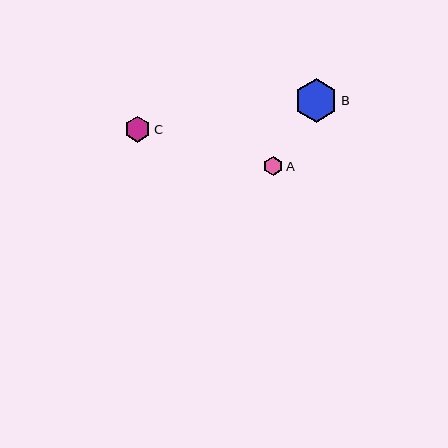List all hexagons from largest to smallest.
From largest to smallest: B, C, A.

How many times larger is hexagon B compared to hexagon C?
Hexagon B is approximately 1.7 times the size of hexagon C.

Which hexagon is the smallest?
Hexagon A is the smallest with a size of approximately 20 pixels.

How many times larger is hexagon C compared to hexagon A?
Hexagon C is approximately 1.3 times the size of hexagon A.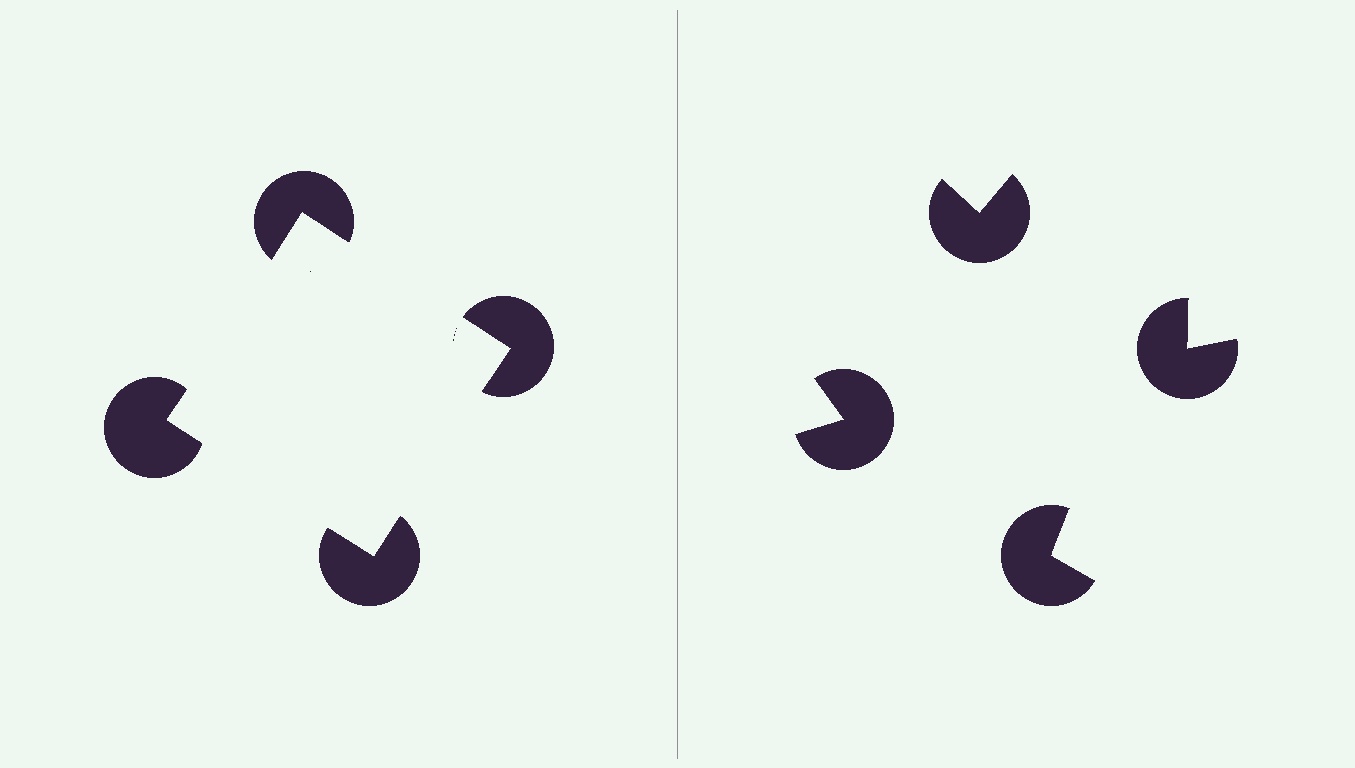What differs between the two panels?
The pac-man discs are positioned identically on both sides; only the wedge orientations differ. On the left they align to a square; on the right they are misaligned.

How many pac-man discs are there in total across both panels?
8 — 4 on each side.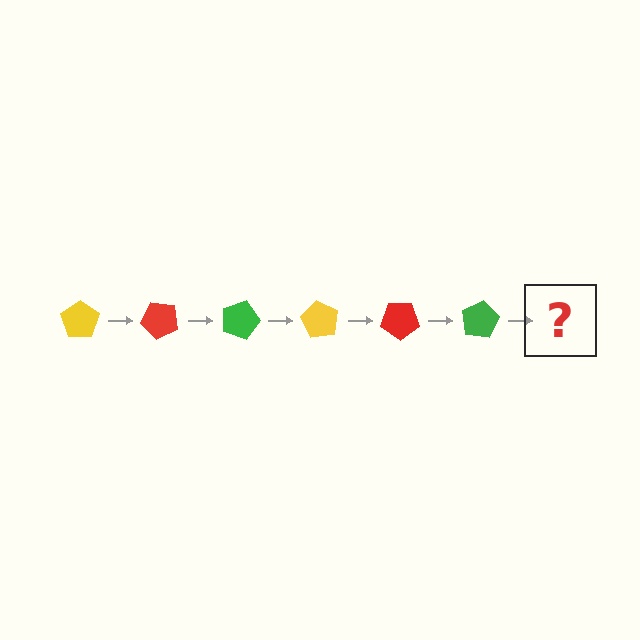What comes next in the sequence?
The next element should be a yellow pentagon, rotated 270 degrees from the start.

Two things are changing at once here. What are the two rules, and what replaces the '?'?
The two rules are that it rotates 45 degrees each step and the color cycles through yellow, red, and green. The '?' should be a yellow pentagon, rotated 270 degrees from the start.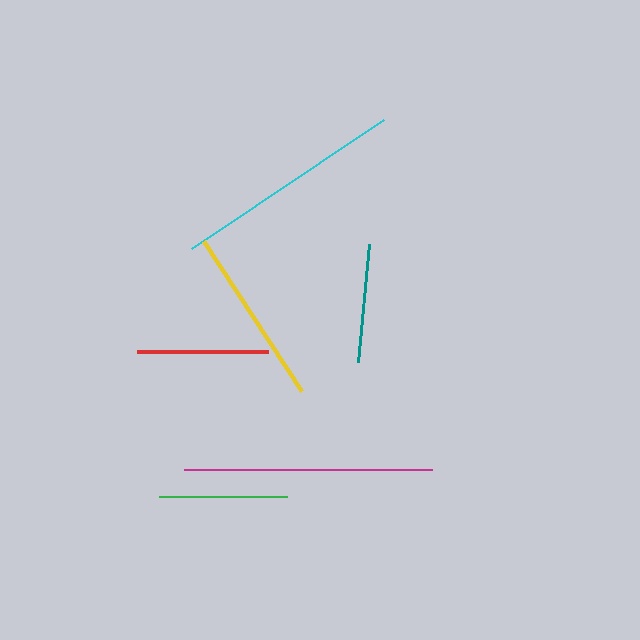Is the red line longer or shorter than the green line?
The red line is longer than the green line.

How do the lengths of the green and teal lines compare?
The green and teal lines are approximately the same length.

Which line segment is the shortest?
The teal line is the shortest at approximately 119 pixels.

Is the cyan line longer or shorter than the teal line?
The cyan line is longer than the teal line.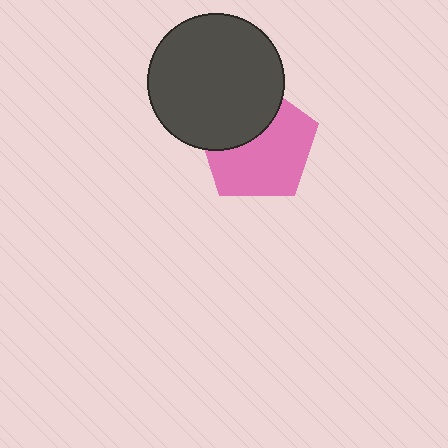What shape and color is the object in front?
The object in front is a dark gray circle.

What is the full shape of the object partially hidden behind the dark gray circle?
The partially hidden object is a pink pentagon.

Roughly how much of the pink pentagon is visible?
About half of it is visible (roughly 63%).